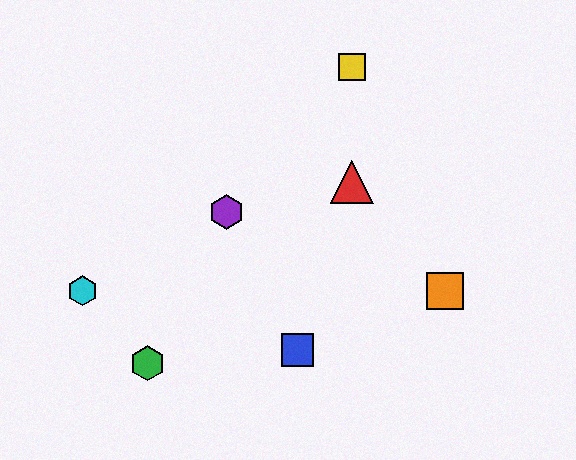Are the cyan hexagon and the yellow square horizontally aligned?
No, the cyan hexagon is at y≈291 and the yellow square is at y≈67.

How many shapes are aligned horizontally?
2 shapes (the orange square, the cyan hexagon) are aligned horizontally.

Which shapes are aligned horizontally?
The orange square, the cyan hexagon are aligned horizontally.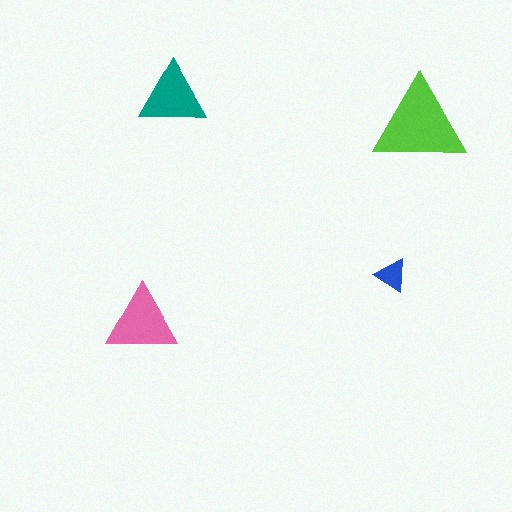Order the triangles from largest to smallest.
the lime one, the pink one, the teal one, the blue one.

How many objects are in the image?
There are 4 objects in the image.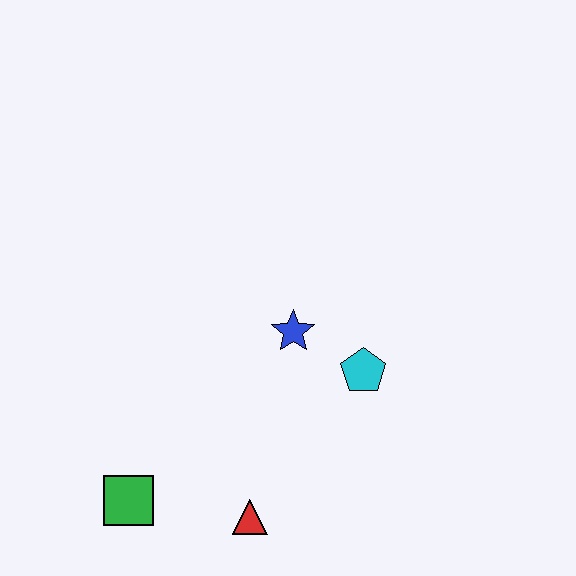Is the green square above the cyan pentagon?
No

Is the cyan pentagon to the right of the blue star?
Yes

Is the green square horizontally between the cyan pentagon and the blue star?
No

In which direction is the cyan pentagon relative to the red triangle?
The cyan pentagon is above the red triangle.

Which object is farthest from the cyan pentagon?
The green square is farthest from the cyan pentagon.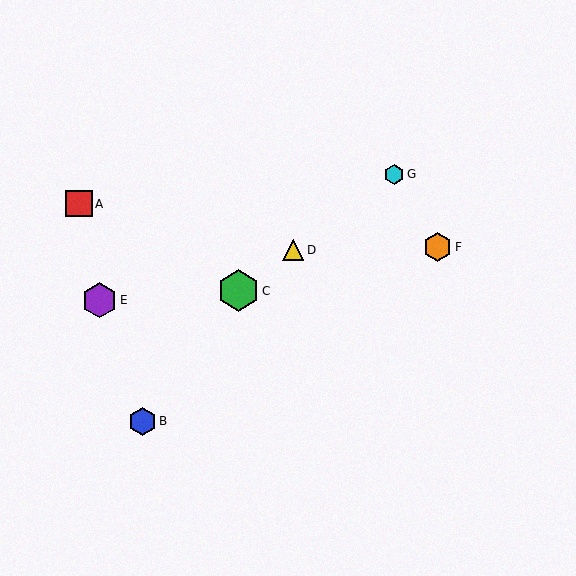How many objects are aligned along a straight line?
3 objects (C, D, G) are aligned along a straight line.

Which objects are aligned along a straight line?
Objects C, D, G are aligned along a straight line.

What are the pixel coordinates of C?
Object C is at (239, 291).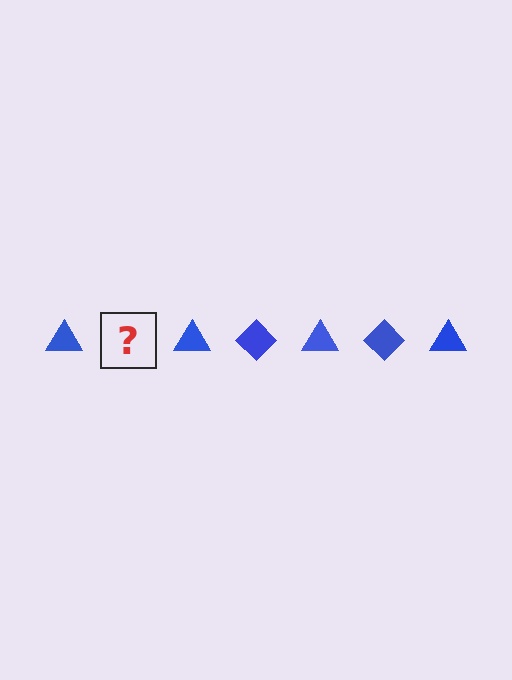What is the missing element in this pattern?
The missing element is a blue diamond.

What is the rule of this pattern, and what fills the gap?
The rule is that the pattern cycles through triangle, diamond shapes in blue. The gap should be filled with a blue diamond.